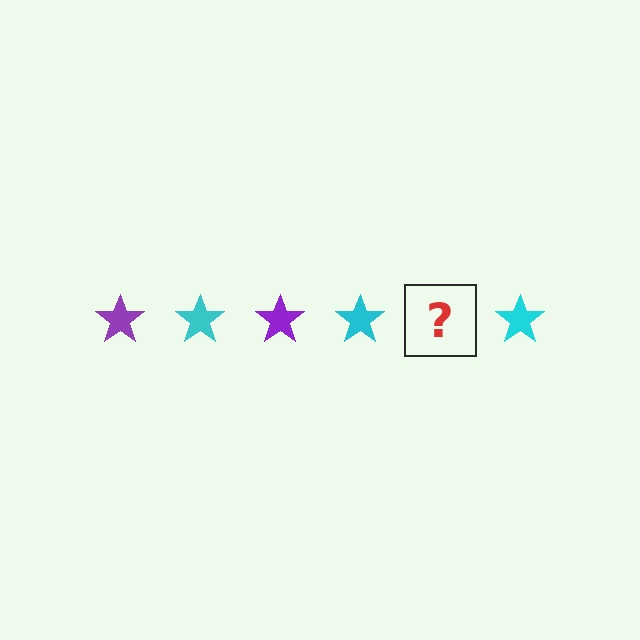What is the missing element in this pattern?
The missing element is a purple star.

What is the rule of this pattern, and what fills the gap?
The rule is that the pattern cycles through purple, cyan stars. The gap should be filled with a purple star.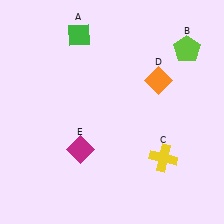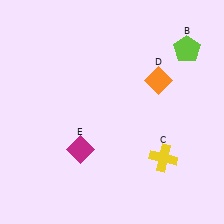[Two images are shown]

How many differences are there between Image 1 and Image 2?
There is 1 difference between the two images.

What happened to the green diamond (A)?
The green diamond (A) was removed in Image 2. It was in the top-left area of Image 1.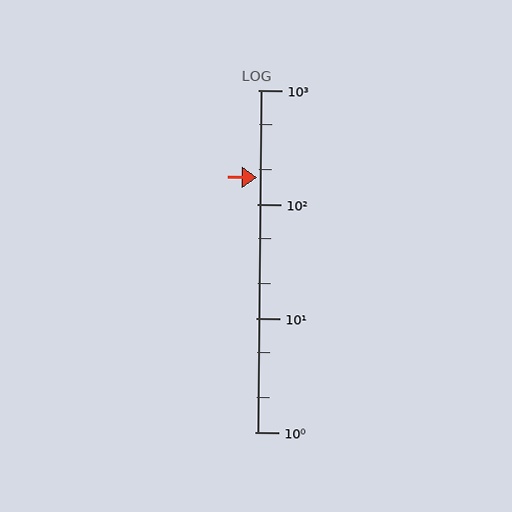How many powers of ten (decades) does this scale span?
The scale spans 3 decades, from 1 to 1000.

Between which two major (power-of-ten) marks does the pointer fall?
The pointer is between 100 and 1000.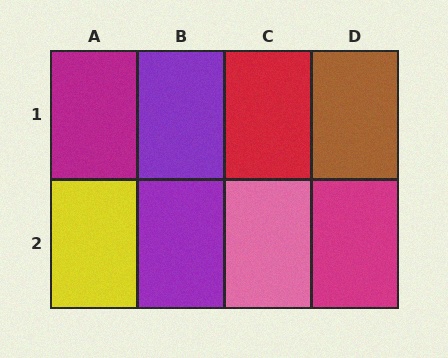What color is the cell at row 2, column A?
Yellow.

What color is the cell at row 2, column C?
Pink.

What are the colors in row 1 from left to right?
Magenta, purple, red, brown.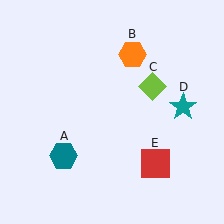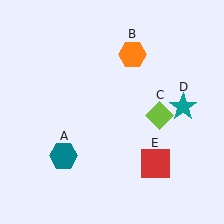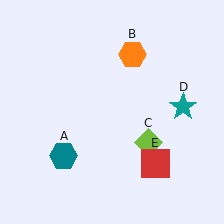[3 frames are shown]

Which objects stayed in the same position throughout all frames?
Teal hexagon (object A) and orange hexagon (object B) and teal star (object D) and red square (object E) remained stationary.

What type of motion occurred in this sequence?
The lime diamond (object C) rotated clockwise around the center of the scene.